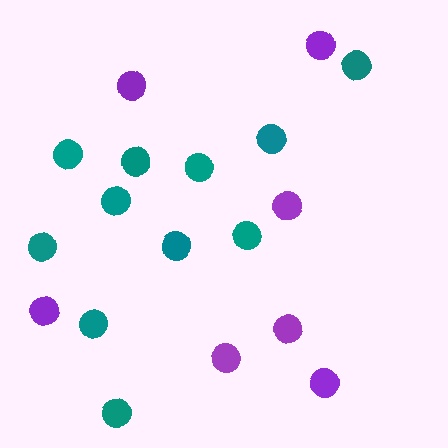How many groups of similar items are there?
There are 2 groups: one group of teal circles (11) and one group of purple circles (7).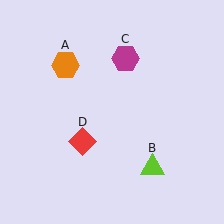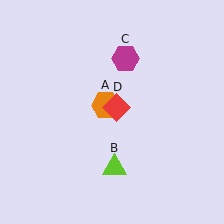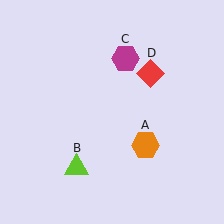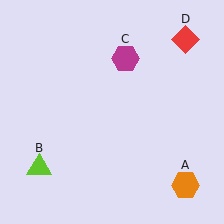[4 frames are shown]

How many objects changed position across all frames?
3 objects changed position: orange hexagon (object A), lime triangle (object B), red diamond (object D).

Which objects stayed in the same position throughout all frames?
Magenta hexagon (object C) remained stationary.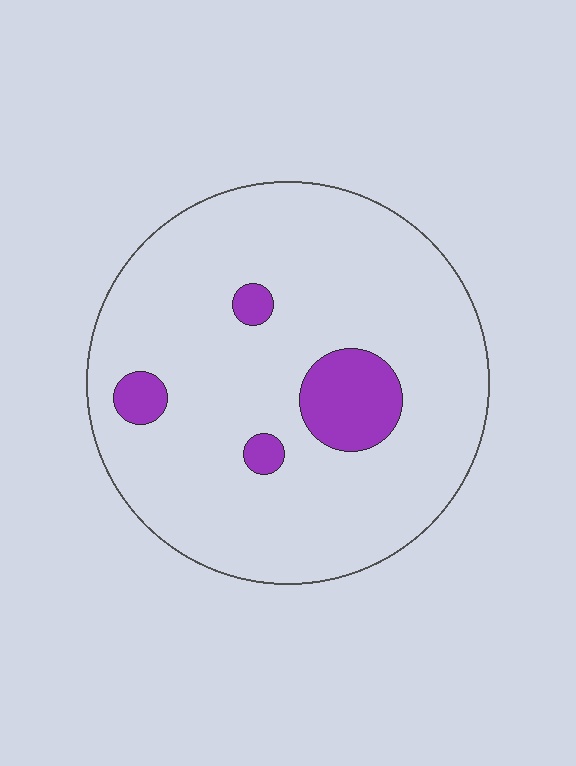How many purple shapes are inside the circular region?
4.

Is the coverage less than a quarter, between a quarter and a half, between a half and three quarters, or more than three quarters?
Less than a quarter.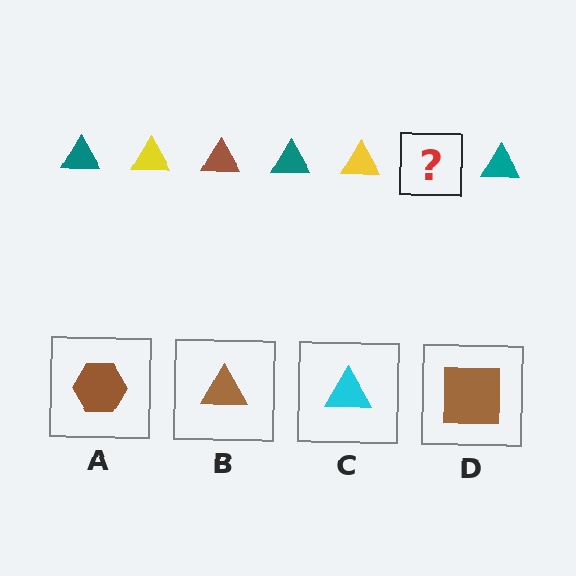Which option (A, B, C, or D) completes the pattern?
B.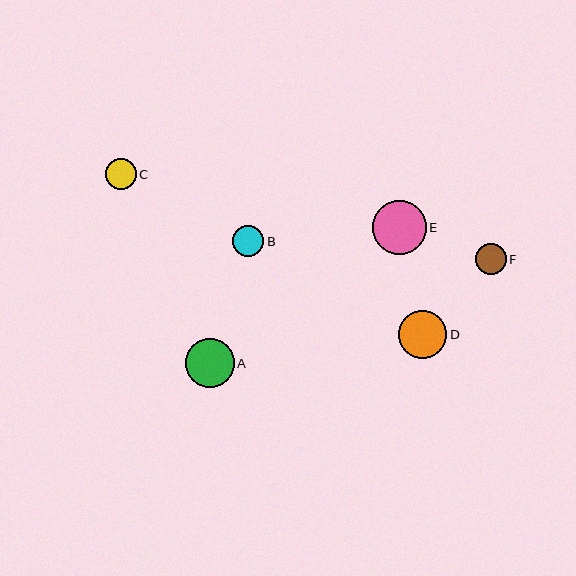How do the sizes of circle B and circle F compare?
Circle B and circle F are approximately the same size.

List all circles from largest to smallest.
From largest to smallest: E, A, D, C, B, F.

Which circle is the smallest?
Circle F is the smallest with a size of approximately 31 pixels.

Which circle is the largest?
Circle E is the largest with a size of approximately 54 pixels.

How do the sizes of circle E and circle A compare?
Circle E and circle A are approximately the same size.